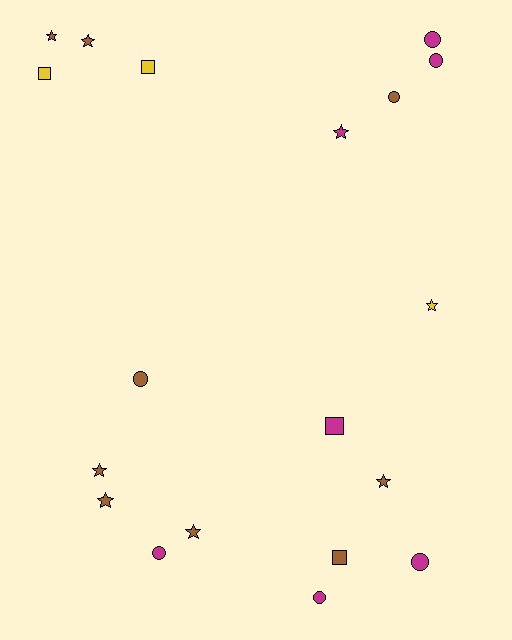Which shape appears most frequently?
Star, with 8 objects.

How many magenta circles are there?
There are 5 magenta circles.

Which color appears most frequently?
Brown, with 9 objects.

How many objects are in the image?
There are 19 objects.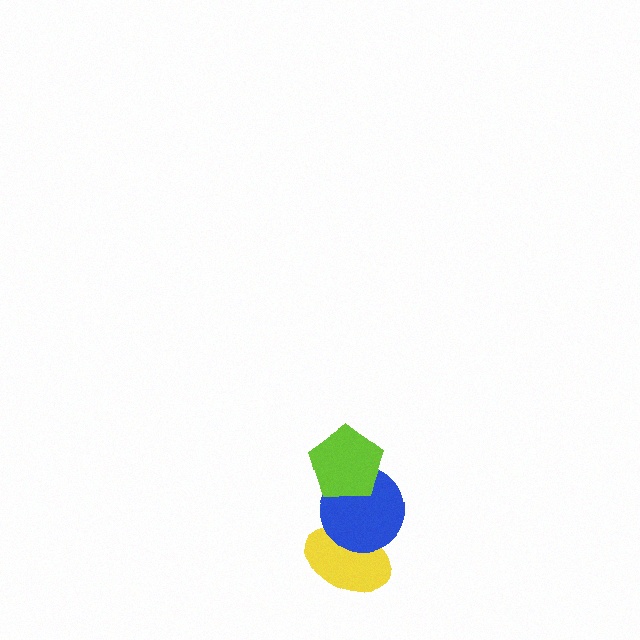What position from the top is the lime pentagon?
The lime pentagon is 1st from the top.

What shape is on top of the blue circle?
The lime pentagon is on top of the blue circle.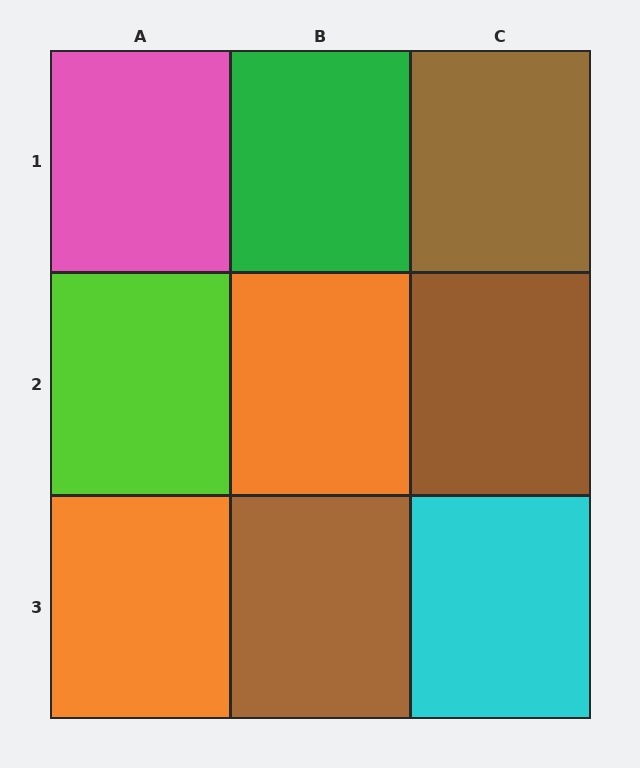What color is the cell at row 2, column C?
Brown.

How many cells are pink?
1 cell is pink.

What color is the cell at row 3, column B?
Brown.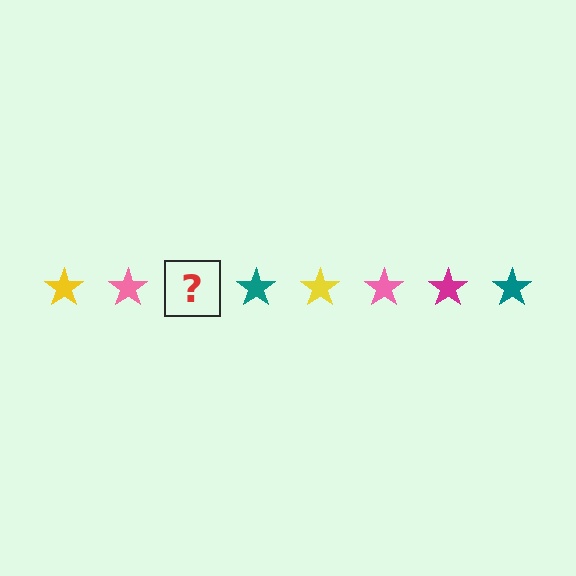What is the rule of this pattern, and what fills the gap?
The rule is that the pattern cycles through yellow, pink, magenta, teal stars. The gap should be filled with a magenta star.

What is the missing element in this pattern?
The missing element is a magenta star.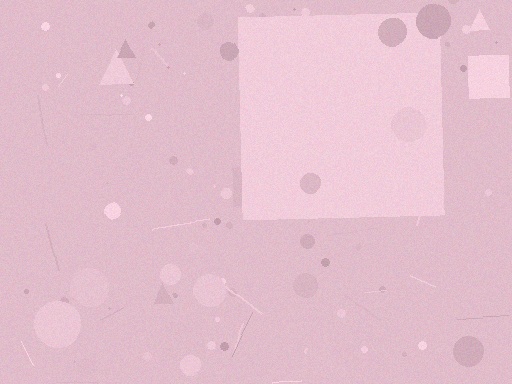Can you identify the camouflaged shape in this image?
The camouflaged shape is a square.